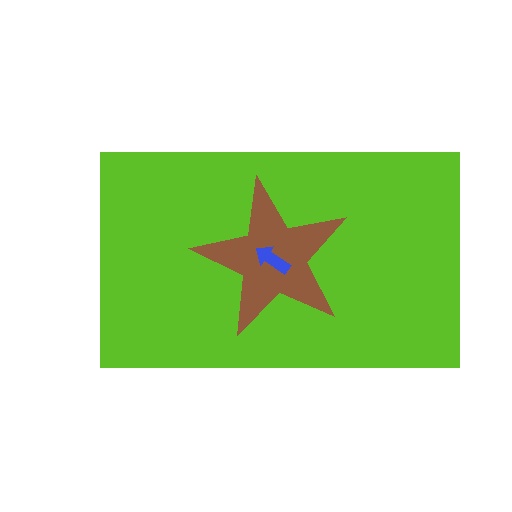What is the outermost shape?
The lime rectangle.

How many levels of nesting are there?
3.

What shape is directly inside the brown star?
The blue arrow.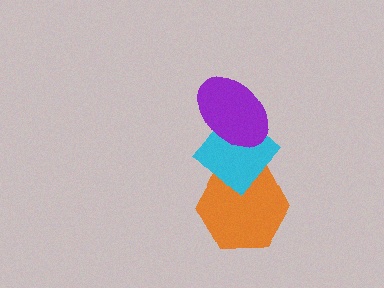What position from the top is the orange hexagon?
The orange hexagon is 3rd from the top.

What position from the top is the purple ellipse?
The purple ellipse is 1st from the top.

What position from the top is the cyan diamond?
The cyan diamond is 2nd from the top.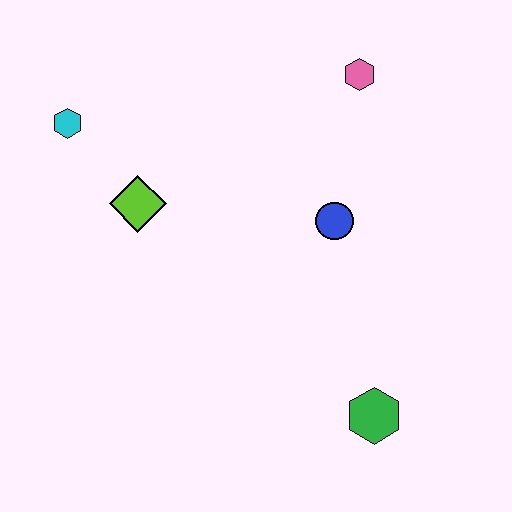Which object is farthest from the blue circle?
The cyan hexagon is farthest from the blue circle.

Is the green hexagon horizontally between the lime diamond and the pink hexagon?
No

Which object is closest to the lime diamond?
The cyan hexagon is closest to the lime diamond.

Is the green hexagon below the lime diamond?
Yes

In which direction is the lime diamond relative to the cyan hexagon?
The lime diamond is below the cyan hexagon.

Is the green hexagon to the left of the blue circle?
No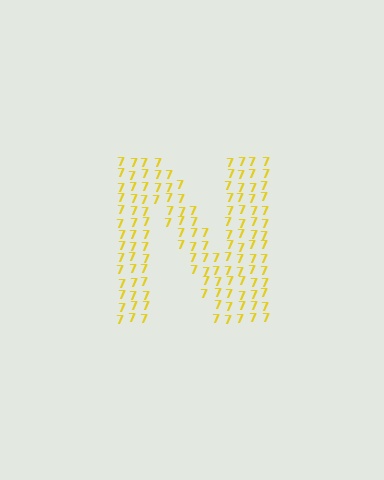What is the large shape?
The large shape is the letter N.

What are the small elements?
The small elements are digit 7's.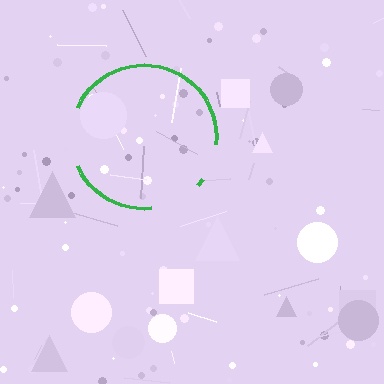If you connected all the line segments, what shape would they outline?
They would outline a circle.